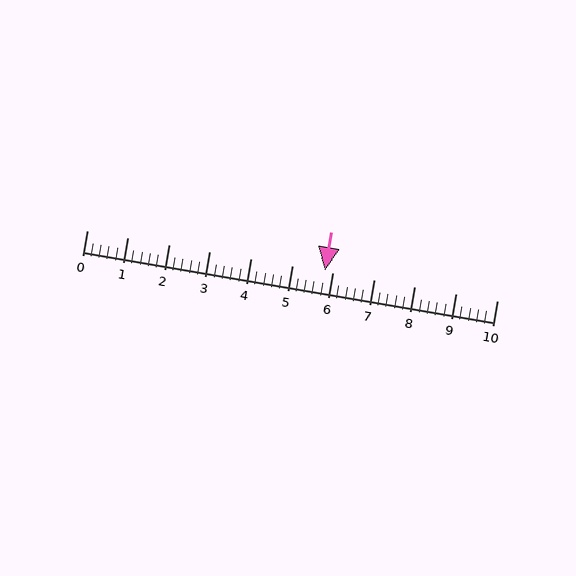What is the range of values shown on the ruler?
The ruler shows values from 0 to 10.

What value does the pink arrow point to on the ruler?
The pink arrow points to approximately 5.8.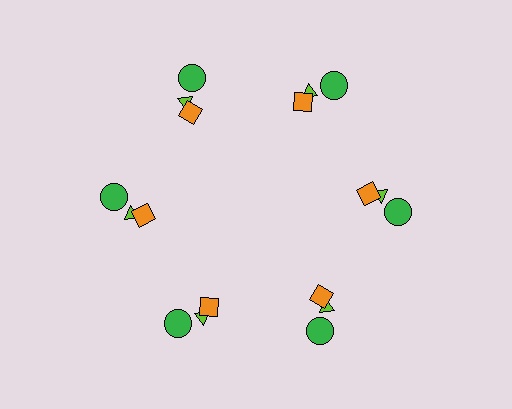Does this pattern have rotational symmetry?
Yes, this pattern has 6-fold rotational symmetry. It looks the same after rotating 60 degrees around the center.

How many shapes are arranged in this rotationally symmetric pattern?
There are 18 shapes, arranged in 6 groups of 3.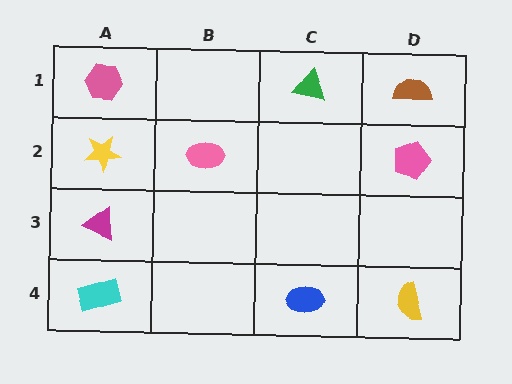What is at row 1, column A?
A pink hexagon.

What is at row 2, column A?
A yellow star.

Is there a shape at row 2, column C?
No, that cell is empty.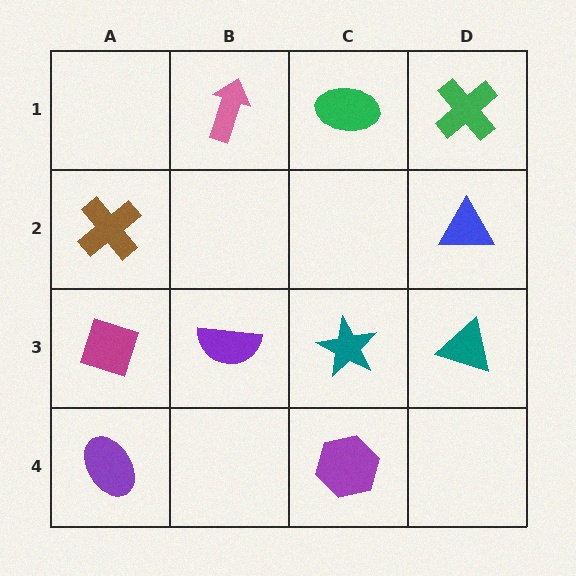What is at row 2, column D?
A blue triangle.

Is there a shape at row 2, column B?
No, that cell is empty.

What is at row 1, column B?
A pink arrow.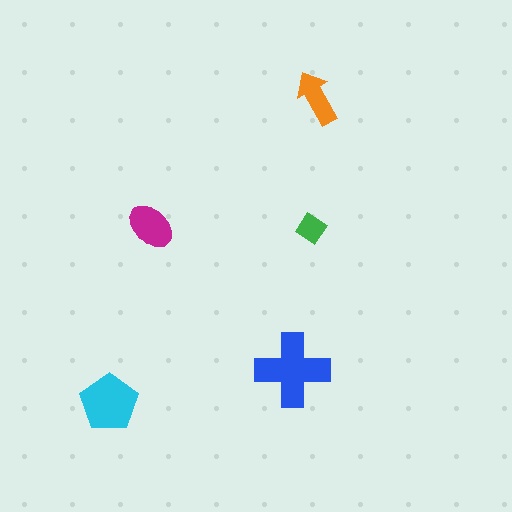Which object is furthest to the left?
The cyan pentagon is leftmost.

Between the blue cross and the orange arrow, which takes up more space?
The blue cross.